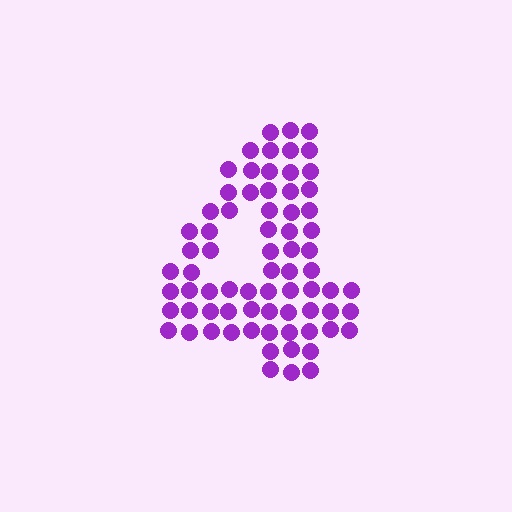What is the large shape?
The large shape is the digit 4.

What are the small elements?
The small elements are circles.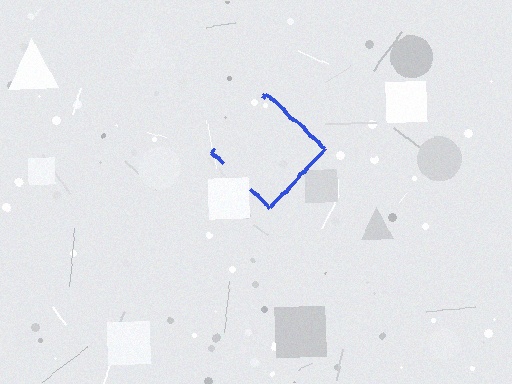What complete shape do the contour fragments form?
The contour fragments form a diamond.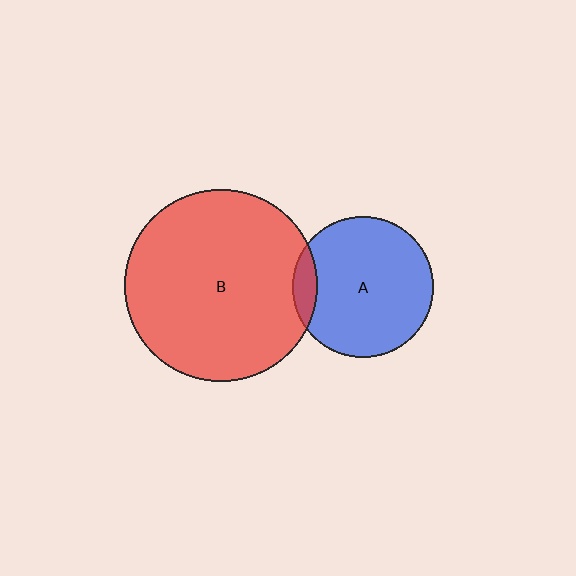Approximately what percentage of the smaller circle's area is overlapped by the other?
Approximately 10%.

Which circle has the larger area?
Circle B (red).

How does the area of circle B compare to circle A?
Approximately 1.9 times.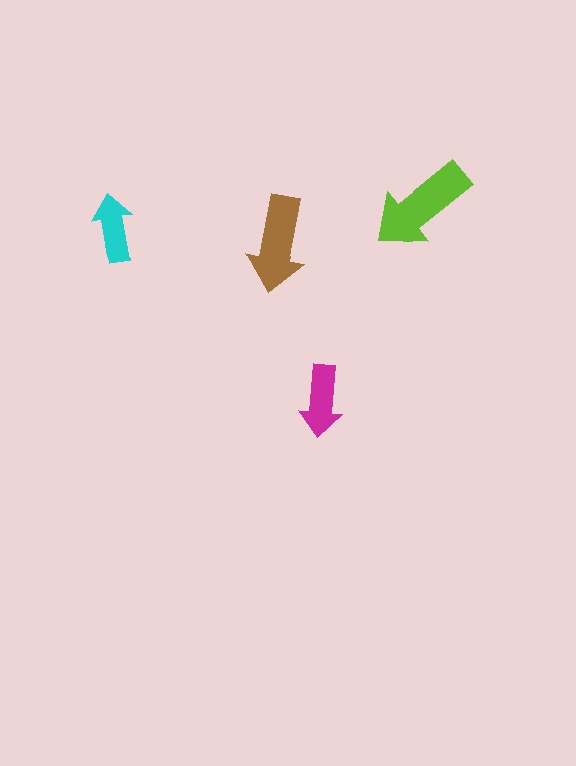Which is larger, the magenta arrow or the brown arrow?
The brown one.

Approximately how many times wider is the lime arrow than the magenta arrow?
About 1.5 times wider.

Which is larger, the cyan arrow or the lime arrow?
The lime one.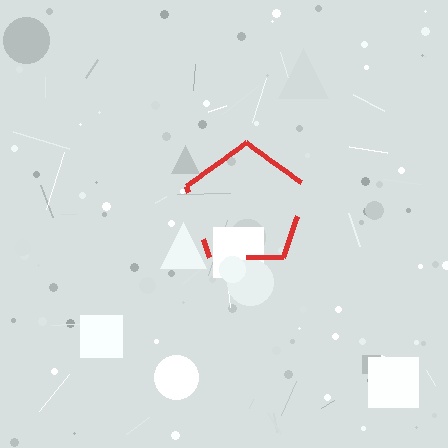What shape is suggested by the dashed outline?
The dashed outline suggests a pentagon.